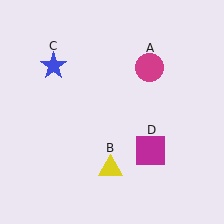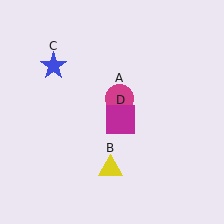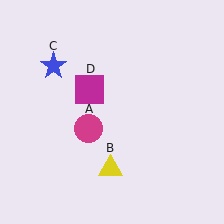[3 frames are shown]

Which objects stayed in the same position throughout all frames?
Yellow triangle (object B) and blue star (object C) remained stationary.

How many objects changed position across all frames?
2 objects changed position: magenta circle (object A), magenta square (object D).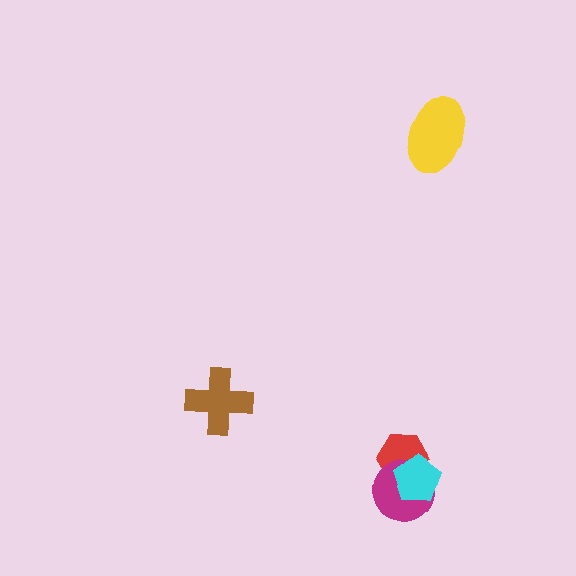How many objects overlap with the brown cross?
0 objects overlap with the brown cross.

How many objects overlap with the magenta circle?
2 objects overlap with the magenta circle.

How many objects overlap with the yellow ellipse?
0 objects overlap with the yellow ellipse.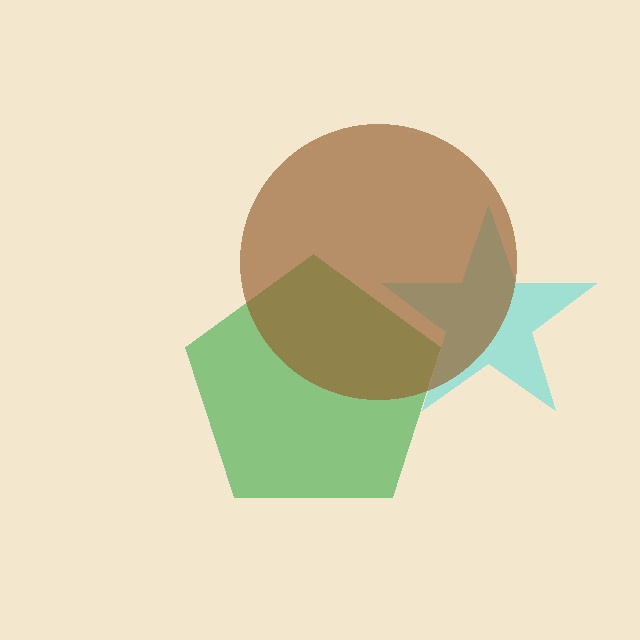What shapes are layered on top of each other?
The layered shapes are: a cyan star, a green pentagon, a brown circle.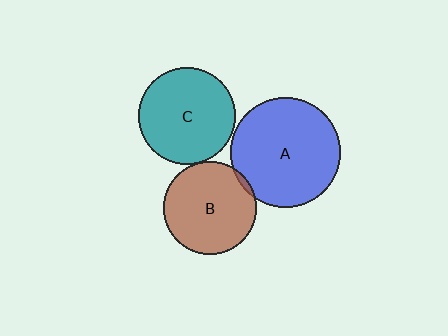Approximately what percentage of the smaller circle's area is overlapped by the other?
Approximately 5%.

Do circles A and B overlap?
Yes.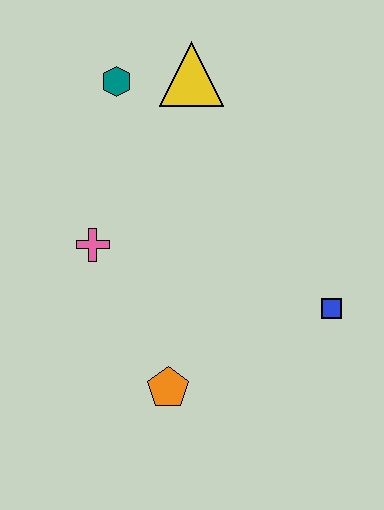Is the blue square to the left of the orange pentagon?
No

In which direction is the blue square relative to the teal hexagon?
The blue square is below the teal hexagon.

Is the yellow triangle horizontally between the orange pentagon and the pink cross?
No